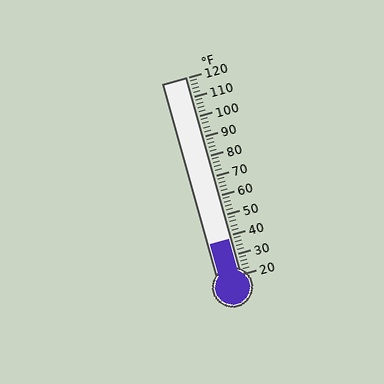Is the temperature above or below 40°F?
The temperature is below 40°F.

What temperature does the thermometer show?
The thermometer shows approximately 38°F.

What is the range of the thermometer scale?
The thermometer scale ranges from 20°F to 120°F.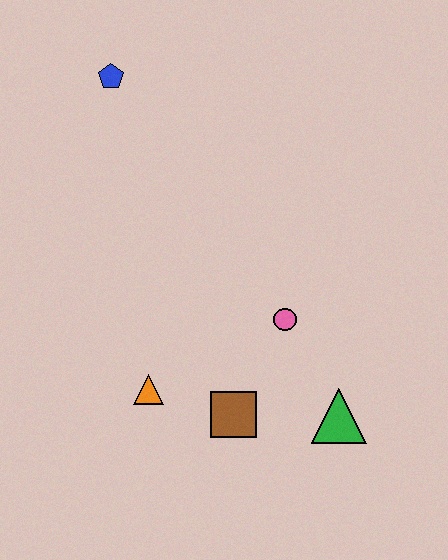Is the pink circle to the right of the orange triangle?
Yes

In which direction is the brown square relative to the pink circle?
The brown square is below the pink circle.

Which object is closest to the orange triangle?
The brown square is closest to the orange triangle.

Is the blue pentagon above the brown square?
Yes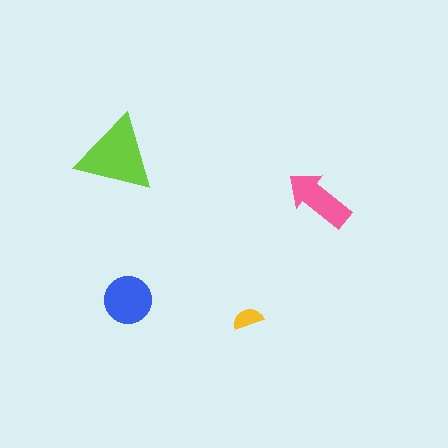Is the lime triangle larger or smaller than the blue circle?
Larger.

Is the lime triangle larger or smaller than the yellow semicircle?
Larger.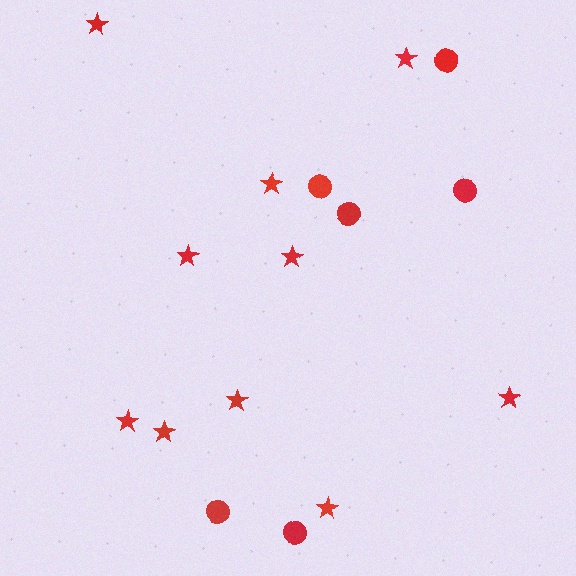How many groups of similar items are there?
There are 2 groups: one group of stars (10) and one group of circles (6).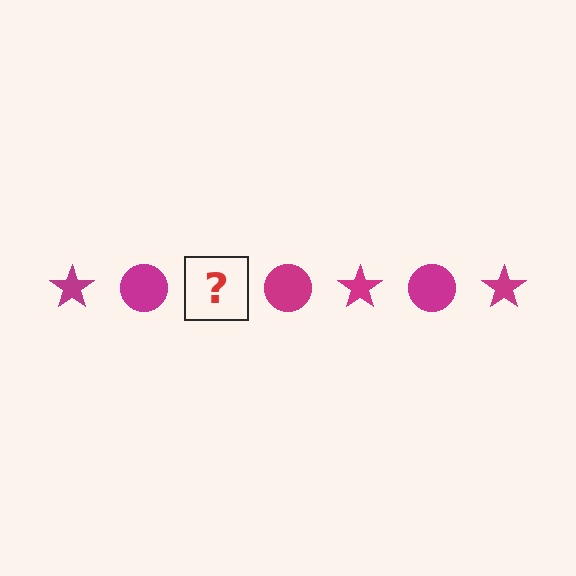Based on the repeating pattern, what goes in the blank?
The blank should be a magenta star.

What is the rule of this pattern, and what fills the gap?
The rule is that the pattern cycles through star, circle shapes in magenta. The gap should be filled with a magenta star.